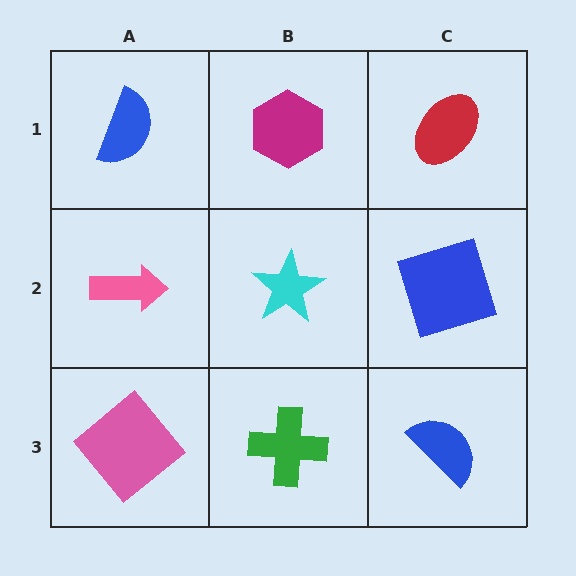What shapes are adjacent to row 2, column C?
A red ellipse (row 1, column C), a blue semicircle (row 3, column C), a cyan star (row 2, column B).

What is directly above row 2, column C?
A red ellipse.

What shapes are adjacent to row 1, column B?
A cyan star (row 2, column B), a blue semicircle (row 1, column A), a red ellipse (row 1, column C).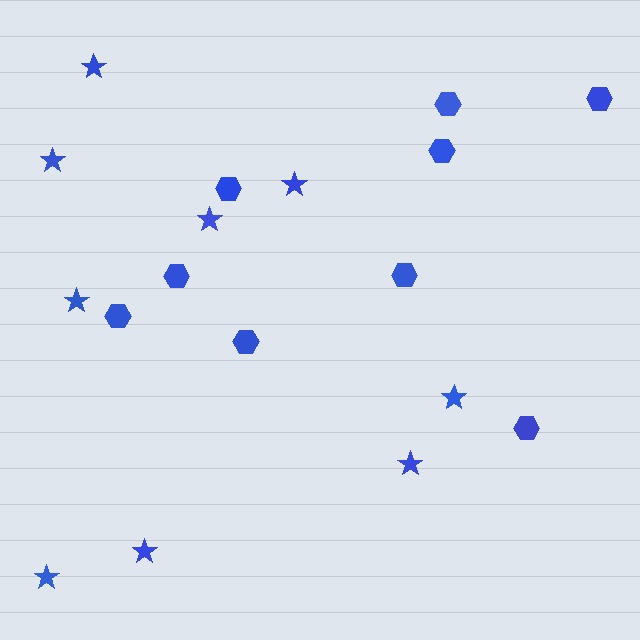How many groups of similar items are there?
There are 2 groups: one group of hexagons (9) and one group of stars (9).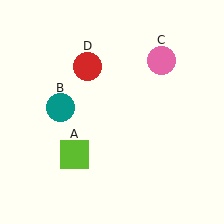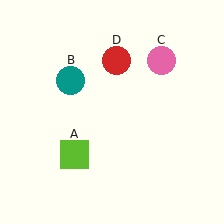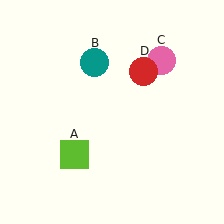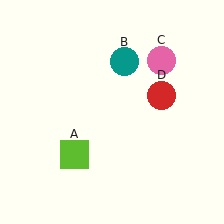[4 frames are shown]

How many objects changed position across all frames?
2 objects changed position: teal circle (object B), red circle (object D).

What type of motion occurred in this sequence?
The teal circle (object B), red circle (object D) rotated clockwise around the center of the scene.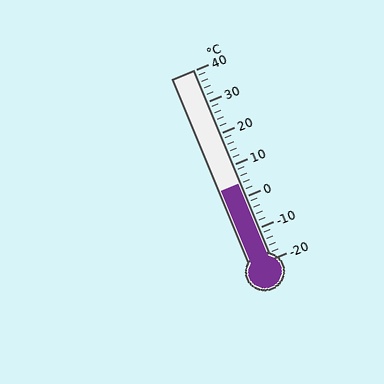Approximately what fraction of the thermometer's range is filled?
The thermometer is filled to approximately 40% of its range.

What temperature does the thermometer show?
The thermometer shows approximately 4°C.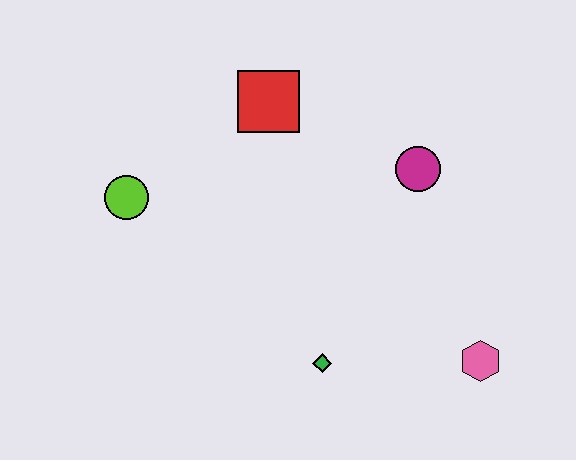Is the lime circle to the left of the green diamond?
Yes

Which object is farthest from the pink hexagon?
The lime circle is farthest from the pink hexagon.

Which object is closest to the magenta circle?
The red square is closest to the magenta circle.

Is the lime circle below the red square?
Yes